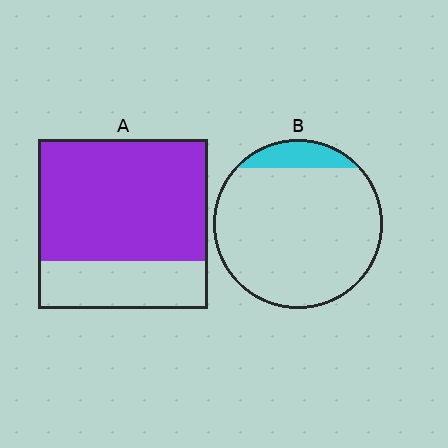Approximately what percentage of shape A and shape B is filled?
A is approximately 70% and B is approximately 10%.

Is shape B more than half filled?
No.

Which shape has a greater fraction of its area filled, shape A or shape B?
Shape A.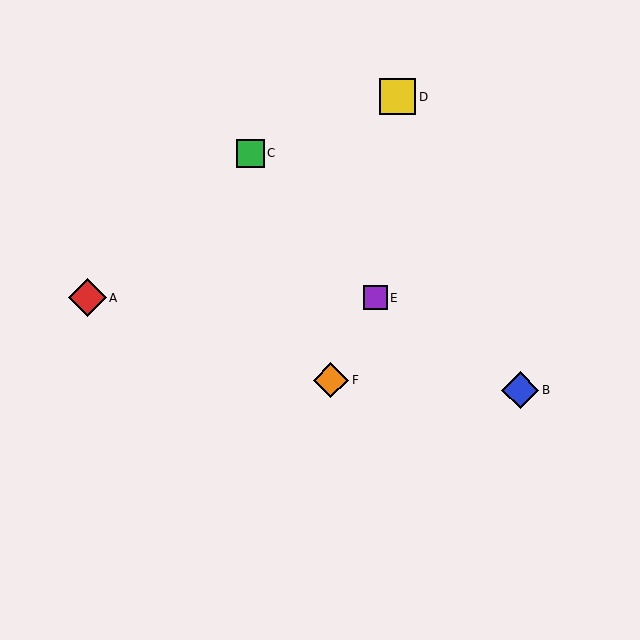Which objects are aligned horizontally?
Objects A, E are aligned horizontally.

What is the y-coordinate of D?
Object D is at y≈97.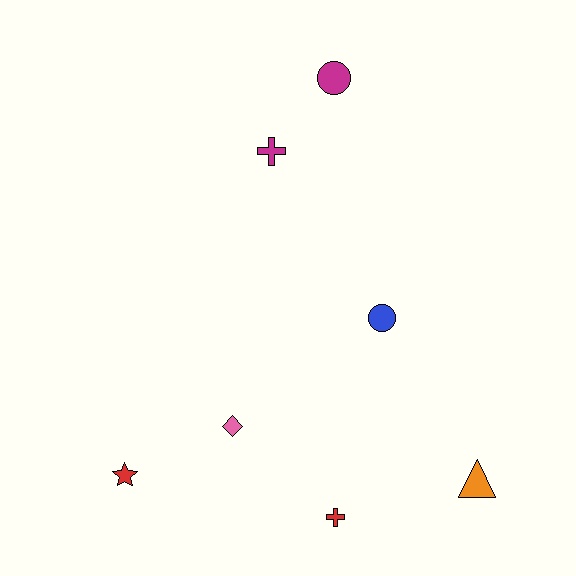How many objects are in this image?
There are 7 objects.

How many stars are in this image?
There is 1 star.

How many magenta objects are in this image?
There are 2 magenta objects.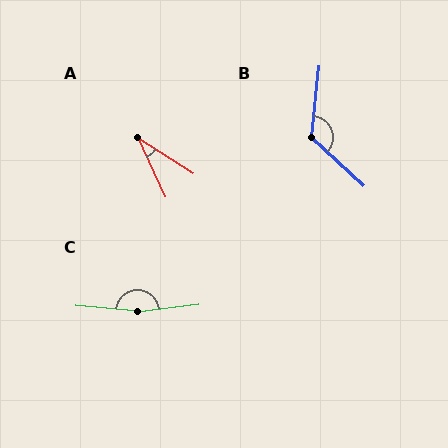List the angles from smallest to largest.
A (32°), B (126°), C (167°).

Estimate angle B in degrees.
Approximately 126 degrees.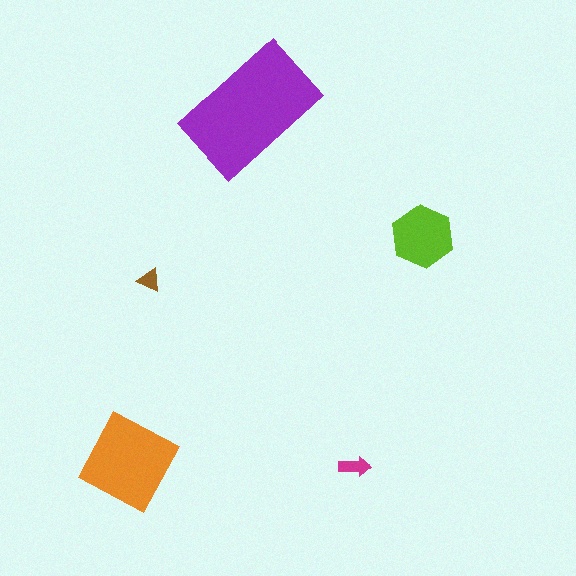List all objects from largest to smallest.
The purple rectangle, the orange diamond, the lime hexagon, the magenta arrow, the brown triangle.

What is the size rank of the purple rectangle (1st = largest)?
1st.